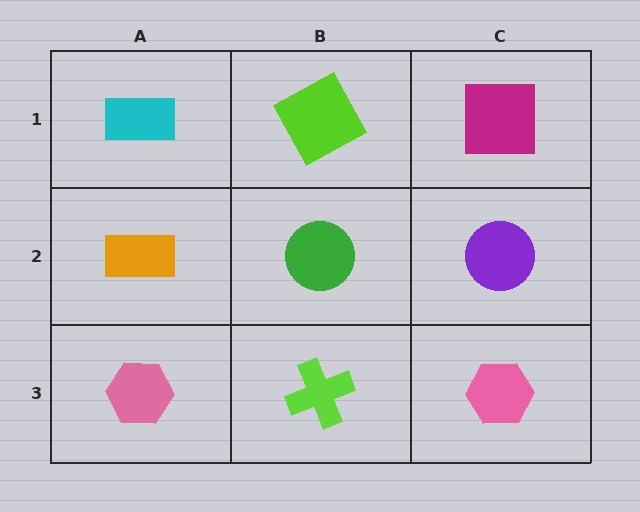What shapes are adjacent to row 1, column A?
An orange rectangle (row 2, column A), a lime square (row 1, column B).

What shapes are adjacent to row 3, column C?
A purple circle (row 2, column C), a lime cross (row 3, column B).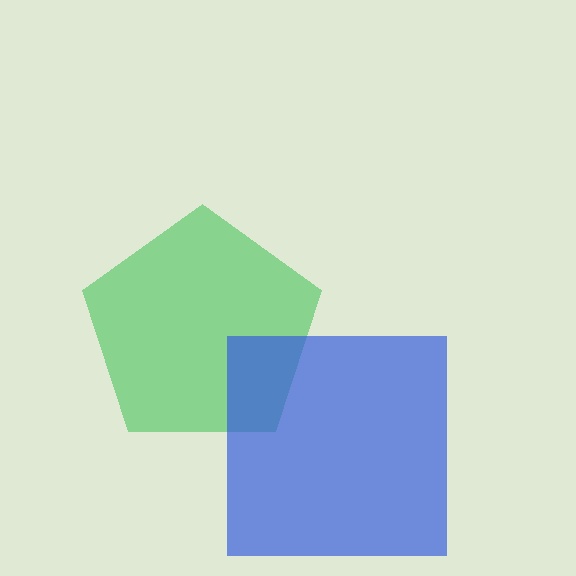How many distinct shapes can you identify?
There are 2 distinct shapes: a green pentagon, a blue square.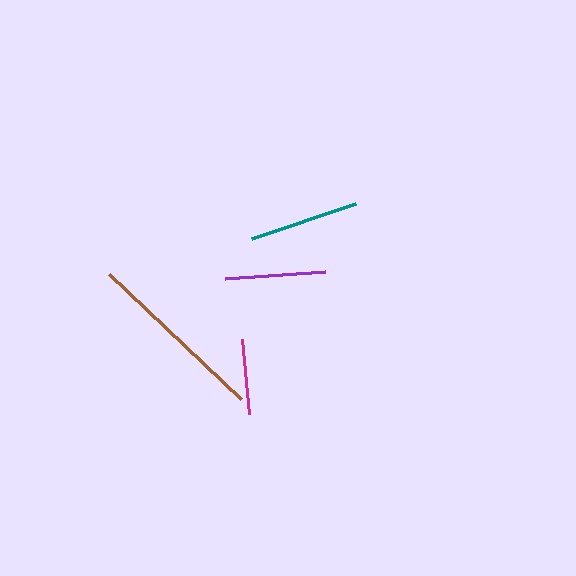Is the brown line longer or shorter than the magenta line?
The brown line is longer than the magenta line.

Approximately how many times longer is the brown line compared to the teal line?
The brown line is approximately 1.7 times the length of the teal line.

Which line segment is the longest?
The brown line is the longest at approximately 182 pixels.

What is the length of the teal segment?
The teal segment is approximately 110 pixels long.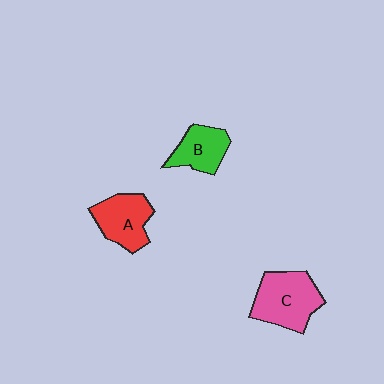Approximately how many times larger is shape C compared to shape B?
Approximately 1.5 times.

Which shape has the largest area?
Shape C (pink).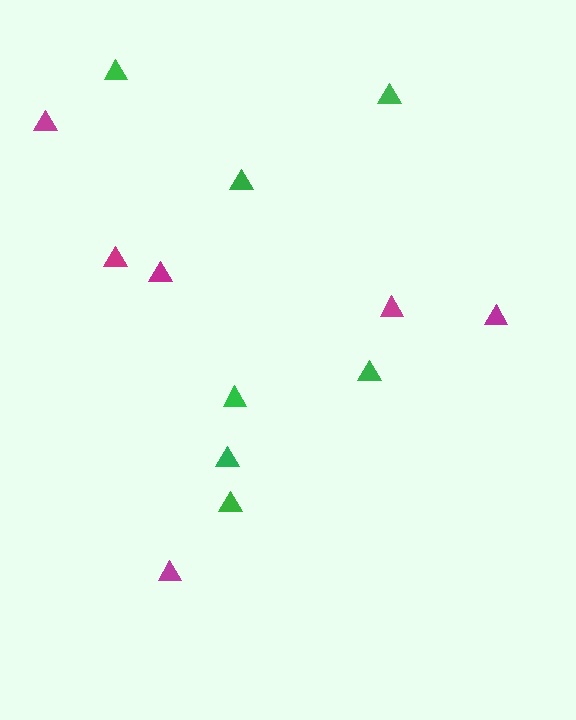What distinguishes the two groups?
There are 2 groups: one group of magenta triangles (6) and one group of green triangles (7).